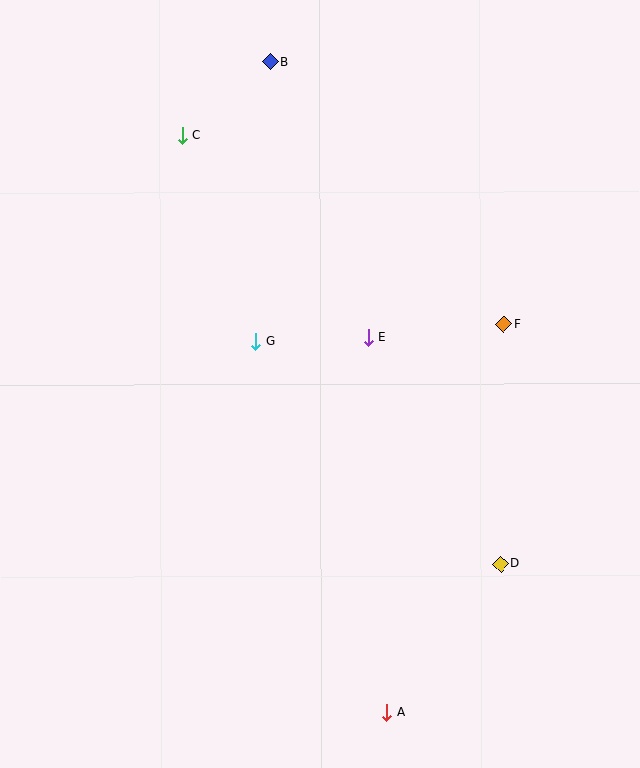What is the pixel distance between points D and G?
The distance between D and G is 331 pixels.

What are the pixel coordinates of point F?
Point F is at (504, 324).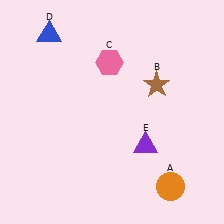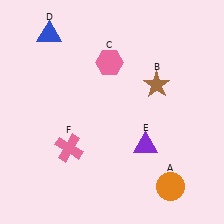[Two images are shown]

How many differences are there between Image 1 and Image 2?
There is 1 difference between the two images.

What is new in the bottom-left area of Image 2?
A pink cross (F) was added in the bottom-left area of Image 2.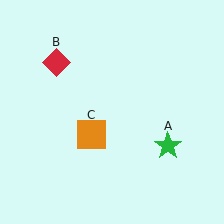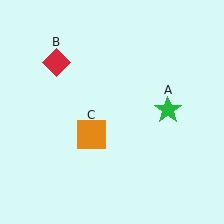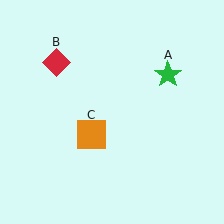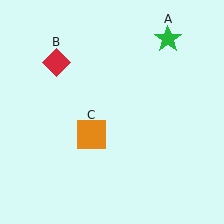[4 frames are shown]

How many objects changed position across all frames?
1 object changed position: green star (object A).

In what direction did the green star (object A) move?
The green star (object A) moved up.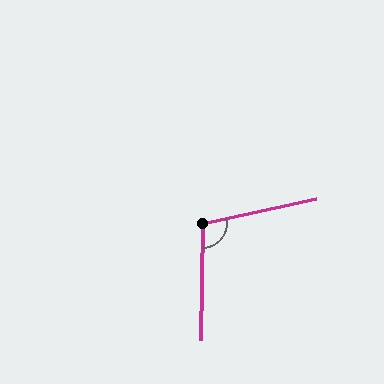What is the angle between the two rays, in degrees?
Approximately 103 degrees.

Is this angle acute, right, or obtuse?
It is obtuse.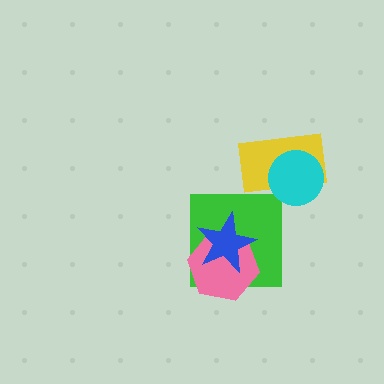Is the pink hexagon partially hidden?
Yes, it is partially covered by another shape.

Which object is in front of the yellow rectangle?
The cyan circle is in front of the yellow rectangle.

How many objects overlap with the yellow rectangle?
1 object overlaps with the yellow rectangle.